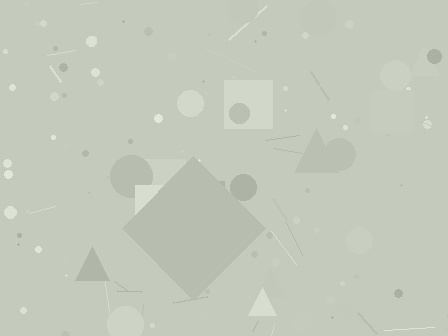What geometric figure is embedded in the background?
A diamond is embedded in the background.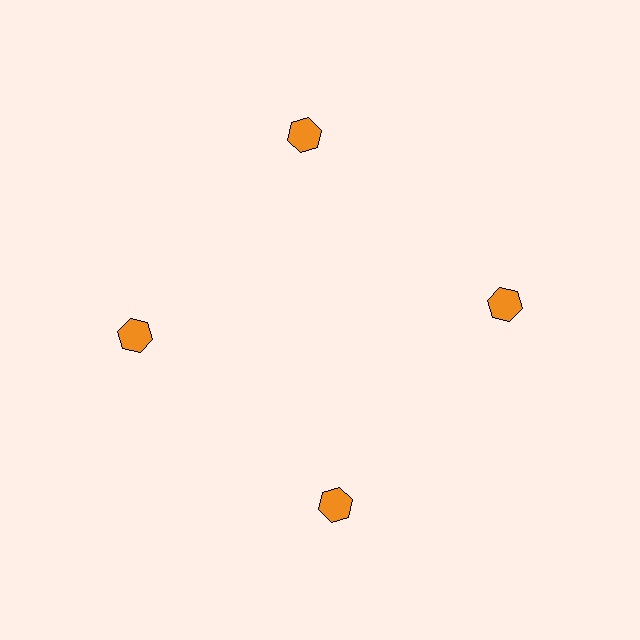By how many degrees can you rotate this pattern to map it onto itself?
The pattern maps onto itself every 90 degrees of rotation.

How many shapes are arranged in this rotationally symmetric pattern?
There are 4 shapes, arranged in 4 groups of 1.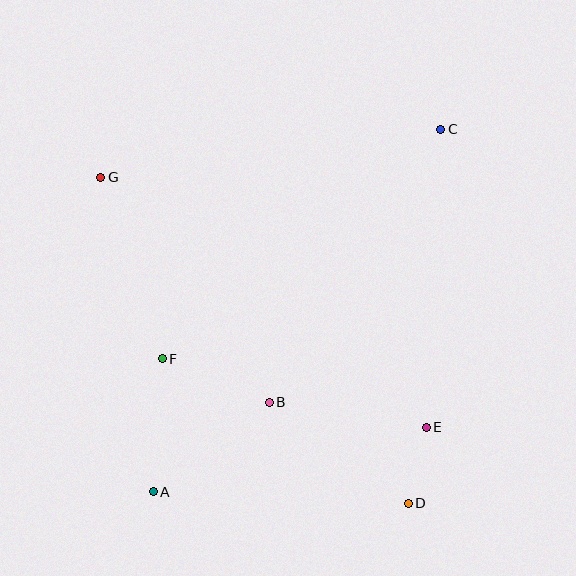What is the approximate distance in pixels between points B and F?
The distance between B and F is approximately 115 pixels.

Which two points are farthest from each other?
Points A and C are farthest from each other.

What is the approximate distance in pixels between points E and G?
The distance between E and G is approximately 411 pixels.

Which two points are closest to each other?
Points D and E are closest to each other.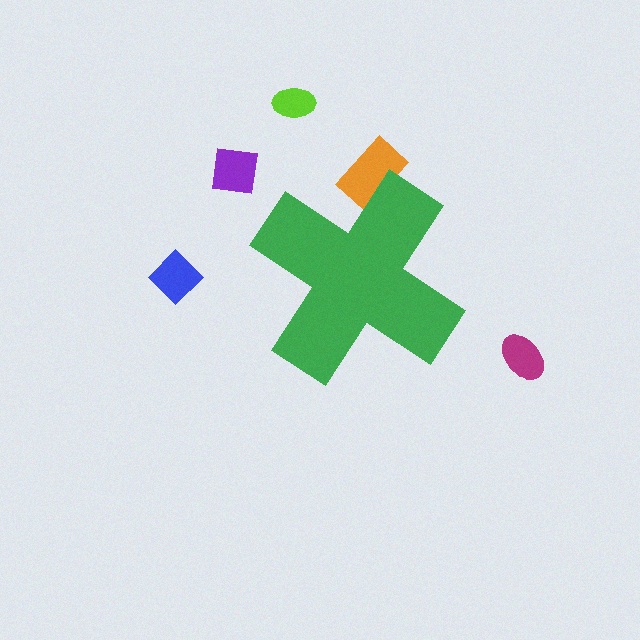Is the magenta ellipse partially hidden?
No, the magenta ellipse is fully visible.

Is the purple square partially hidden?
No, the purple square is fully visible.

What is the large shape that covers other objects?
A green cross.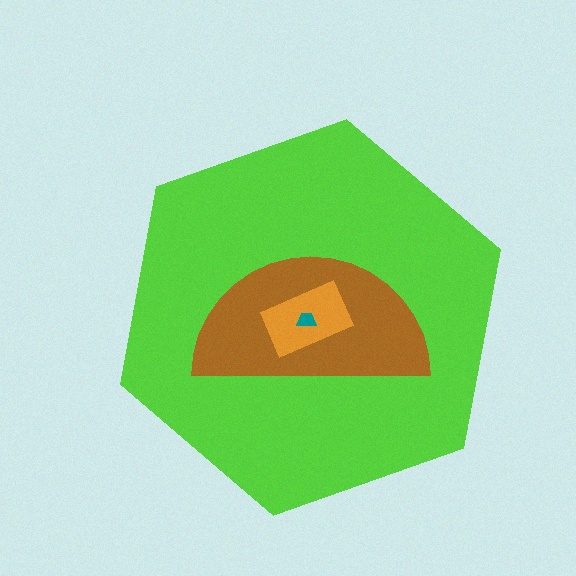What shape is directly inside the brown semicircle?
The orange rectangle.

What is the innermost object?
The teal trapezoid.